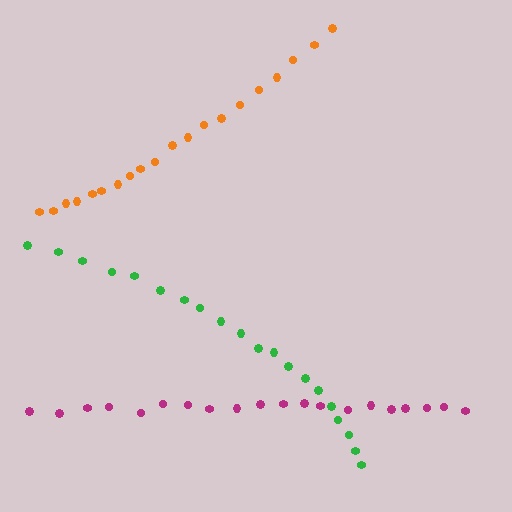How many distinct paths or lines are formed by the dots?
There are 3 distinct paths.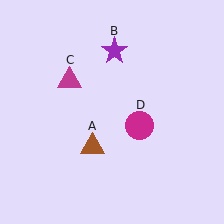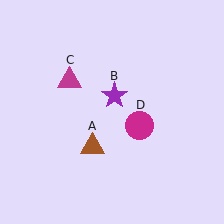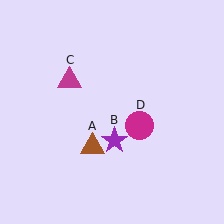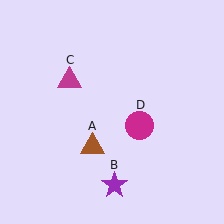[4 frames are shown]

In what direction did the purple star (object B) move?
The purple star (object B) moved down.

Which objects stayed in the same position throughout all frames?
Brown triangle (object A) and magenta triangle (object C) and magenta circle (object D) remained stationary.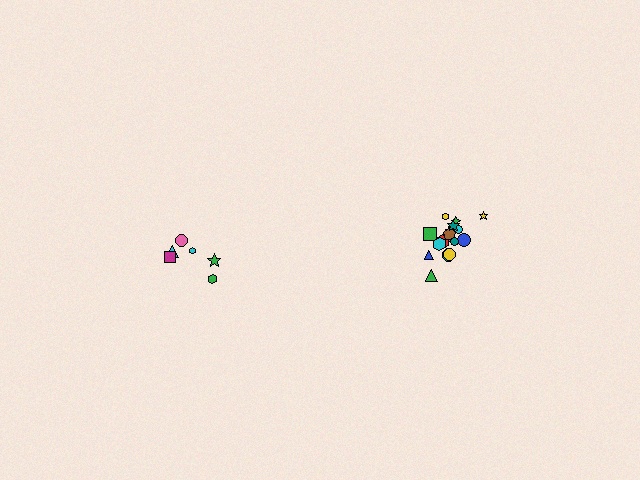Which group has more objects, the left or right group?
The right group.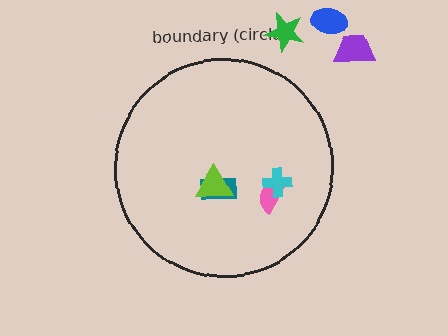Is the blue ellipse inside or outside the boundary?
Outside.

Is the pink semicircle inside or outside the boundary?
Inside.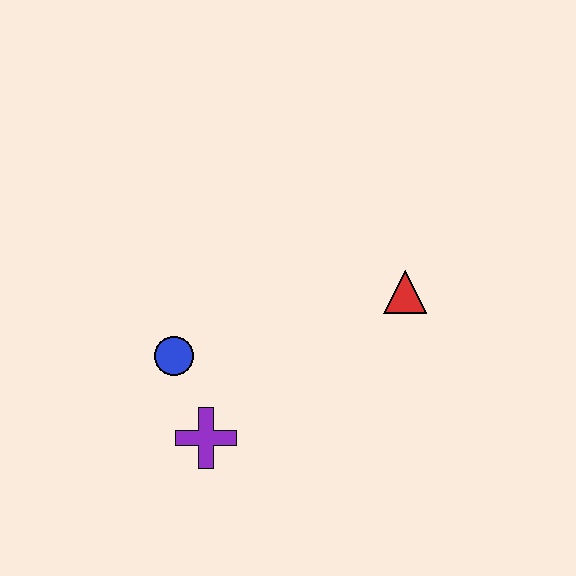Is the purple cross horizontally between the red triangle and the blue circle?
Yes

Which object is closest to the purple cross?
The blue circle is closest to the purple cross.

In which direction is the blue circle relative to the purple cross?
The blue circle is above the purple cross.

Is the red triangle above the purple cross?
Yes